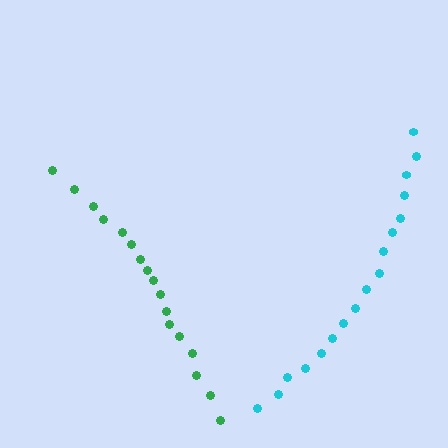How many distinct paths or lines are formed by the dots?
There are 2 distinct paths.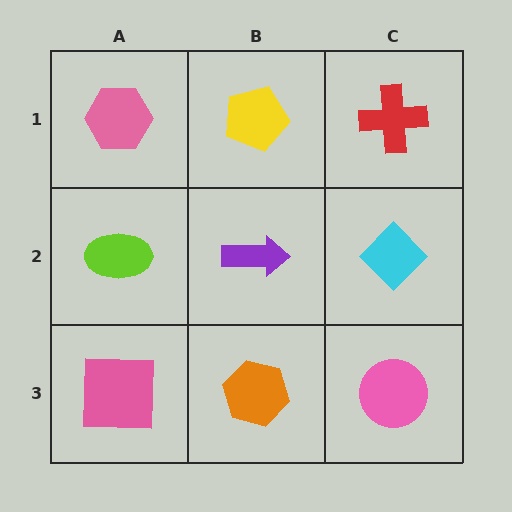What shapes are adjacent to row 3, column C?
A cyan diamond (row 2, column C), an orange hexagon (row 3, column B).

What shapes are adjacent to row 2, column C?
A red cross (row 1, column C), a pink circle (row 3, column C), a purple arrow (row 2, column B).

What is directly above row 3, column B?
A purple arrow.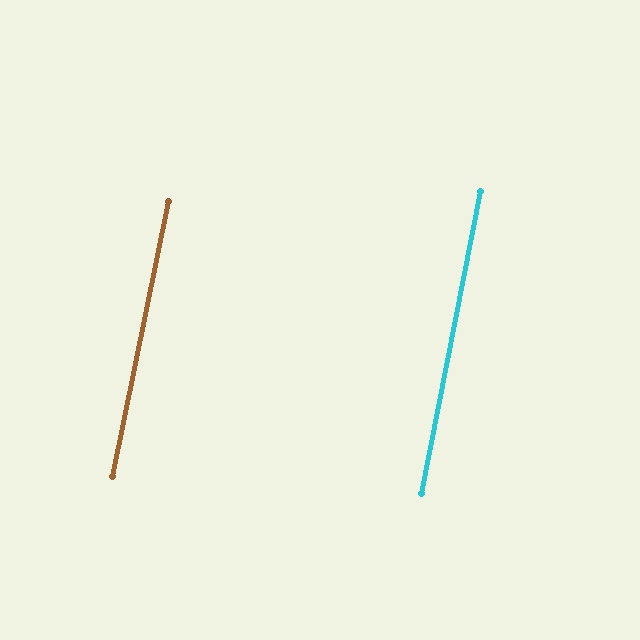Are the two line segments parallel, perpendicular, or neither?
Parallel — their directions differ by only 0.5°.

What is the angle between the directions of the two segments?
Approximately 0 degrees.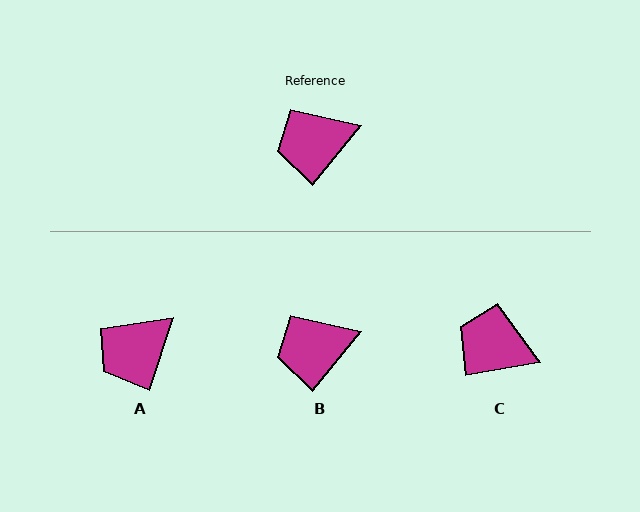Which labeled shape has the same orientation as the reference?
B.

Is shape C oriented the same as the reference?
No, it is off by about 41 degrees.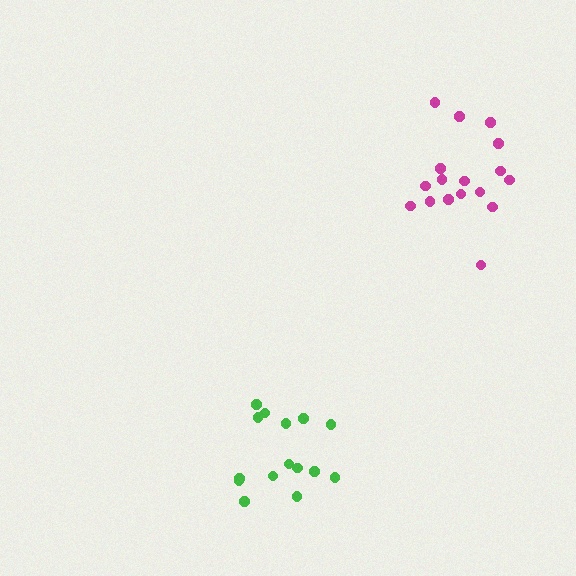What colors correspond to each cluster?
The clusters are colored: magenta, green.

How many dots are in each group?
Group 1: 17 dots, Group 2: 15 dots (32 total).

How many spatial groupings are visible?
There are 2 spatial groupings.